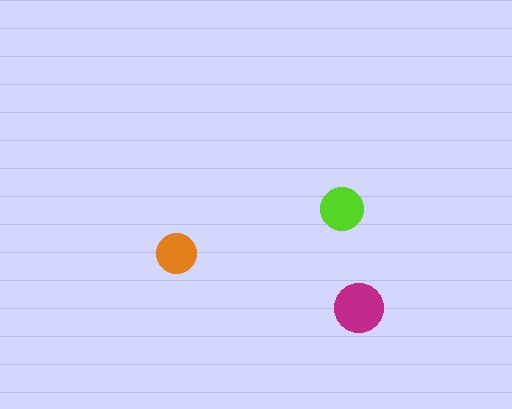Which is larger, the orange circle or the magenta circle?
The magenta one.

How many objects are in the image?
There are 3 objects in the image.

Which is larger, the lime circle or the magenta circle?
The magenta one.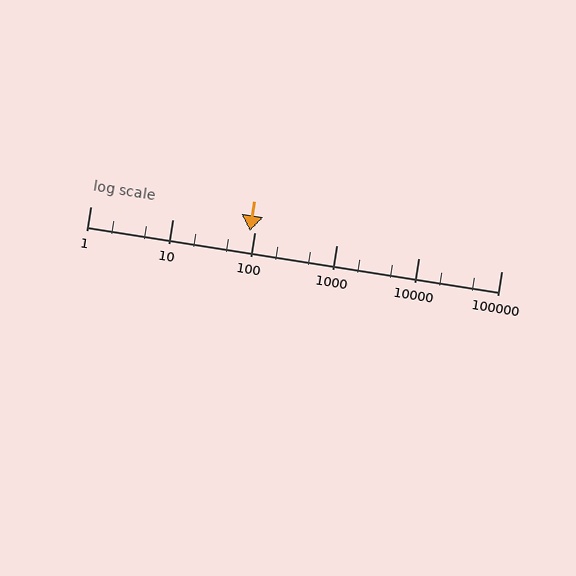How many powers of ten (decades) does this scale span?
The scale spans 5 decades, from 1 to 100000.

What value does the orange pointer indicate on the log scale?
The pointer indicates approximately 88.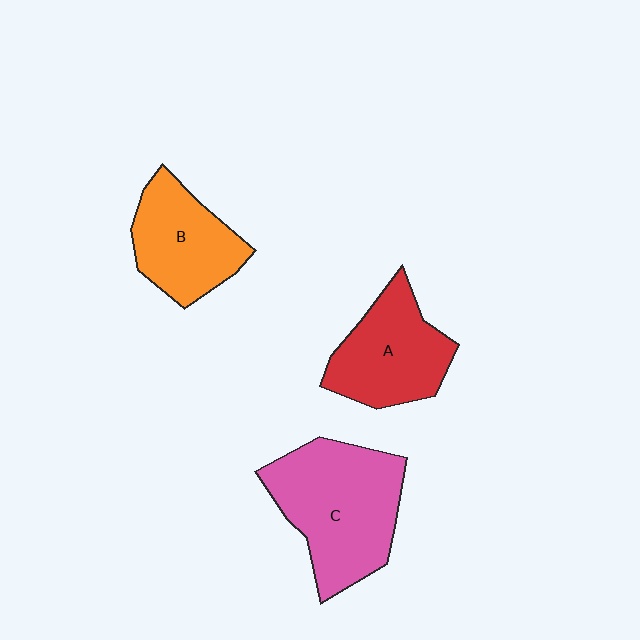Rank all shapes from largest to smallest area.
From largest to smallest: C (pink), A (red), B (orange).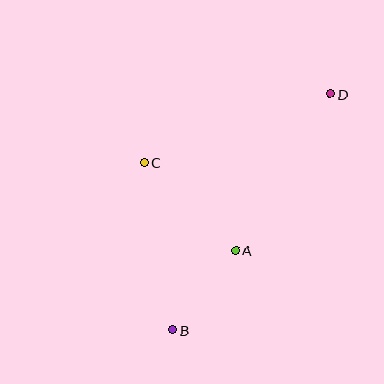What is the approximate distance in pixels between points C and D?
The distance between C and D is approximately 198 pixels.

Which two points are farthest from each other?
Points B and D are farthest from each other.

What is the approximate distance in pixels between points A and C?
The distance between A and C is approximately 127 pixels.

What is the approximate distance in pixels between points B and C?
The distance between B and C is approximately 169 pixels.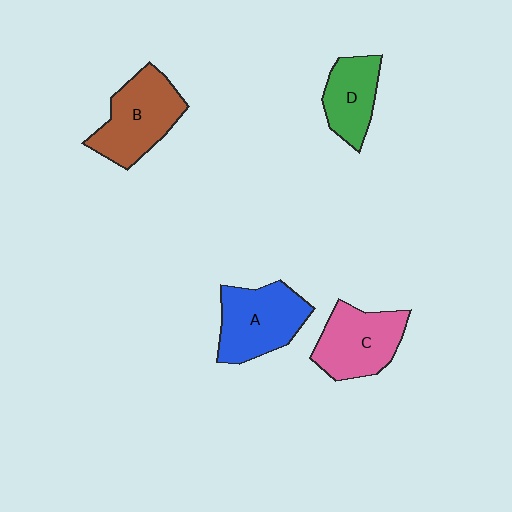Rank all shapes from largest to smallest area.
From largest to smallest: B (brown), A (blue), C (pink), D (green).